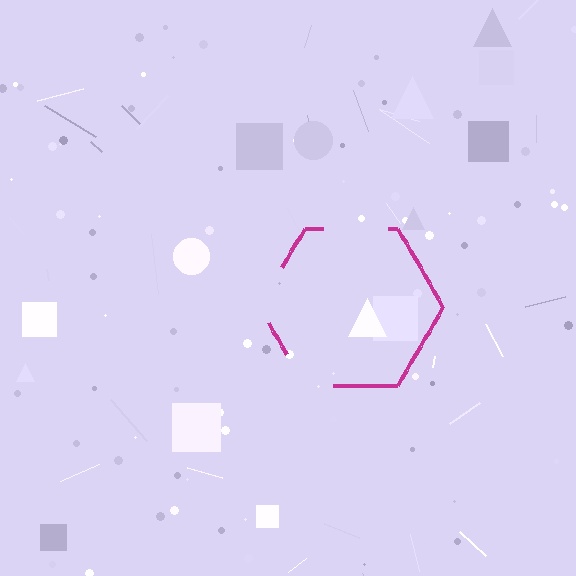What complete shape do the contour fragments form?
The contour fragments form a hexagon.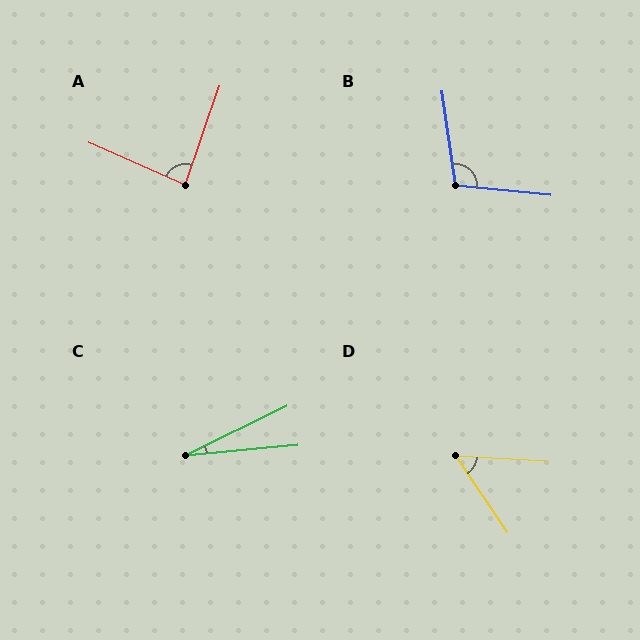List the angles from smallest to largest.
C (20°), D (53°), A (85°), B (104°).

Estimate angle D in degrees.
Approximately 53 degrees.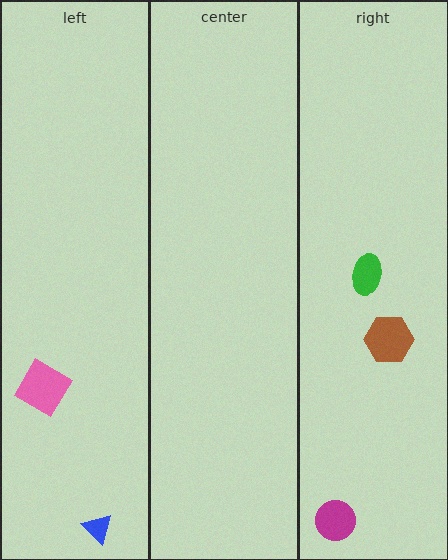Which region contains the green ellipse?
The right region.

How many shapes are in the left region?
2.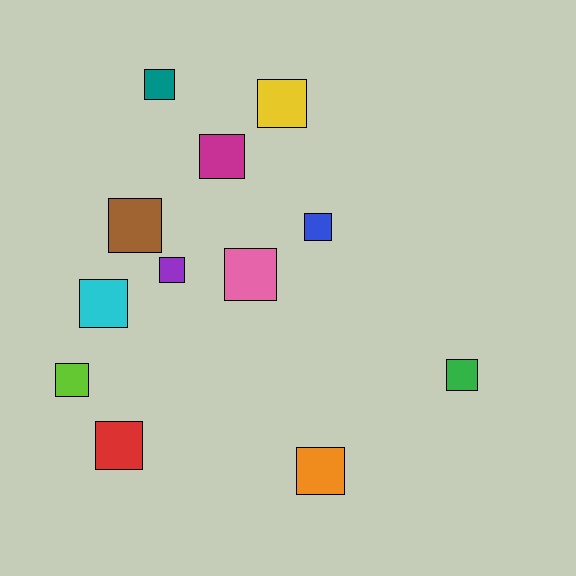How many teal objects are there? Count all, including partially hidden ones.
There is 1 teal object.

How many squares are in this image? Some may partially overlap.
There are 12 squares.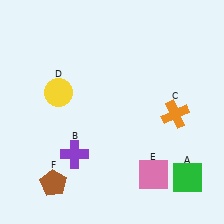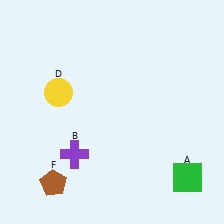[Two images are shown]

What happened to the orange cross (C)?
The orange cross (C) was removed in Image 2. It was in the bottom-right area of Image 1.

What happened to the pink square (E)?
The pink square (E) was removed in Image 2. It was in the bottom-right area of Image 1.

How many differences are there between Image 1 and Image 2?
There are 2 differences between the two images.